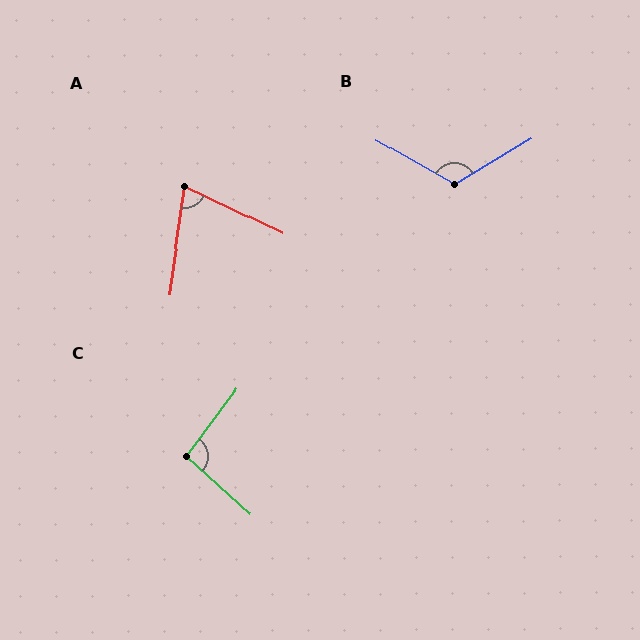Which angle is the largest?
B, at approximately 120 degrees.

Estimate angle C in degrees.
Approximately 95 degrees.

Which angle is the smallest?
A, at approximately 72 degrees.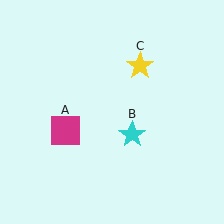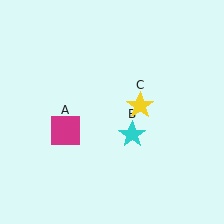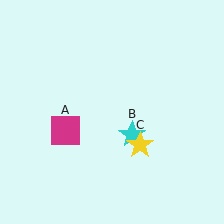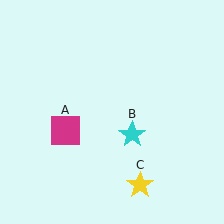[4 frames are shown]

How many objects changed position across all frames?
1 object changed position: yellow star (object C).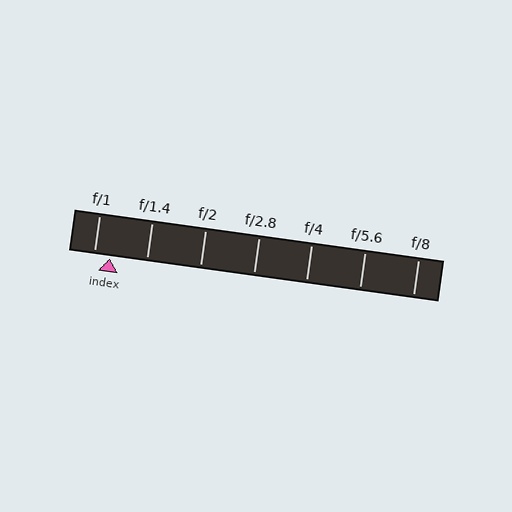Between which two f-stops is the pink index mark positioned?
The index mark is between f/1 and f/1.4.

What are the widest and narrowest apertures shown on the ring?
The widest aperture shown is f/1 and the narrowest is f/8.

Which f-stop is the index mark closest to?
The index mark is closest to f/1.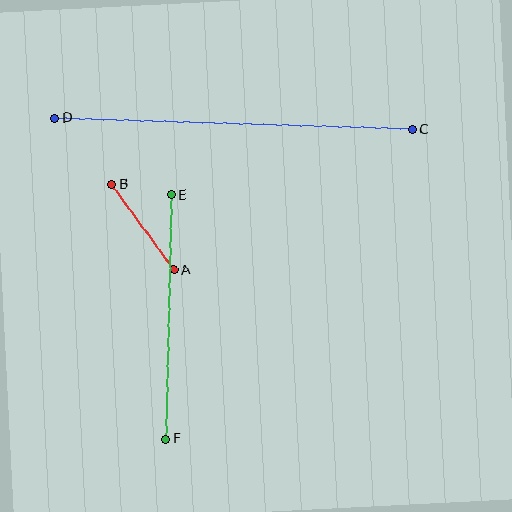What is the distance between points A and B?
The distance is approximately 105 pixels.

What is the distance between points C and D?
The distance is approximately 358 pixels.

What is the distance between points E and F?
The distance is approximately 244 pixels.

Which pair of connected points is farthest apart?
Points C and D are farthest apart.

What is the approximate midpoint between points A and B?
The midpoint is at approximately (143, 227) pixels.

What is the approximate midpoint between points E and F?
The midpoint is at approximately (168, 317) pixels.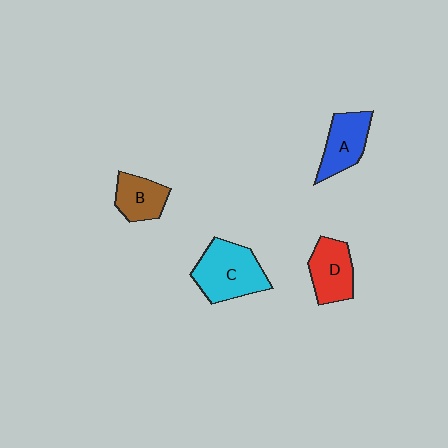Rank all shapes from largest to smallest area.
From largest to smallest: C (cyan), D (red), A (blue), B (brown).